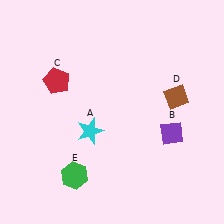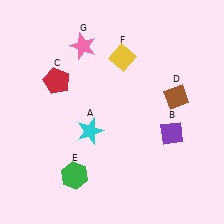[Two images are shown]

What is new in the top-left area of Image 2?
A pink star (G) was added in the top-left area of Image 2.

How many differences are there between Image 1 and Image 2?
There are 2 differences between the two images.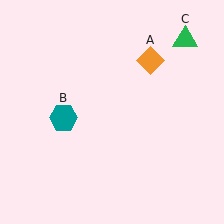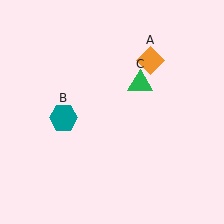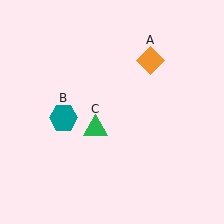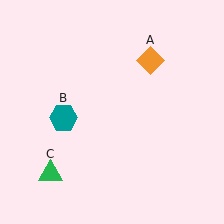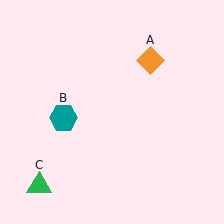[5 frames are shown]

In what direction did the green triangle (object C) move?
The green triangle (object C) moved down and to the left.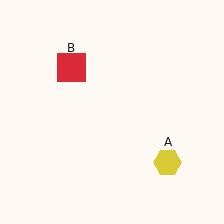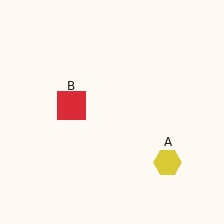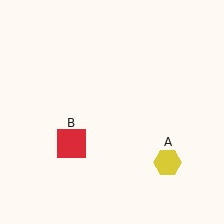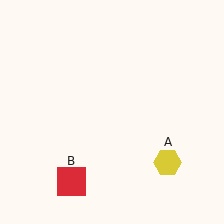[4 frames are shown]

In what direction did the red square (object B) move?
The red square (object B) moved down.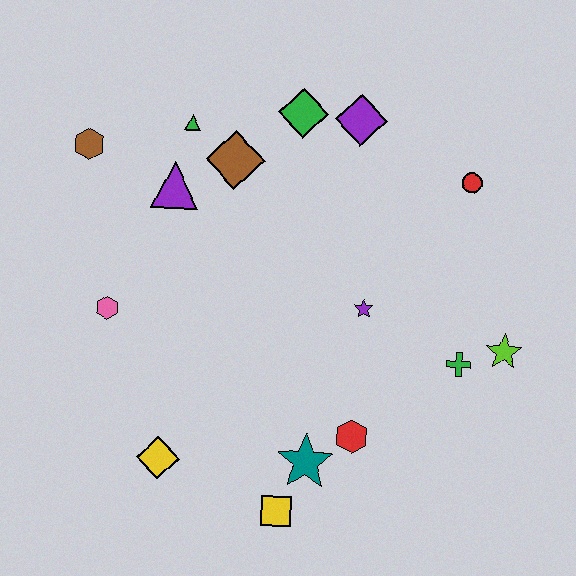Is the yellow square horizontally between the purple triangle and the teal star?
Yes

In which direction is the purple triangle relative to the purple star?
The purple triangle is to the left of the purple star.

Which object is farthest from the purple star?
The brown hexagon is farthest from the purple star.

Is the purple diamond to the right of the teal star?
Yes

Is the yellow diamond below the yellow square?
No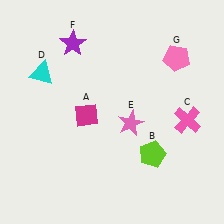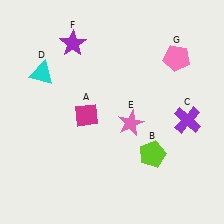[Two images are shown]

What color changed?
The cross (C) changed from pink in Image 1 to purple in Image 2.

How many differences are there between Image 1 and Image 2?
There is 1 difference between the two images.